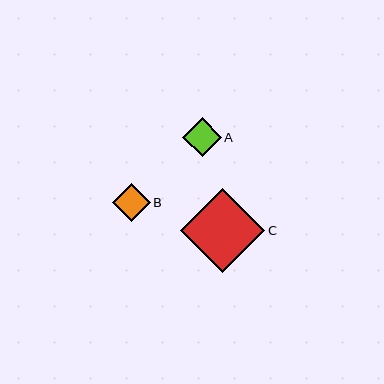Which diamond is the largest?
Diamond C is the largest with a size of approximately 85 pixels.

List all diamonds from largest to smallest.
From largest to smallest: C, A, B.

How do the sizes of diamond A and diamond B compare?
Diamond A and diamond B are approximately the same size.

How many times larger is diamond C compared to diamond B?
Diamond C is approximately 2.2 times the size of diamond B.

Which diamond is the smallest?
Diamond B is the smallest with a size of approximately 38 pixels.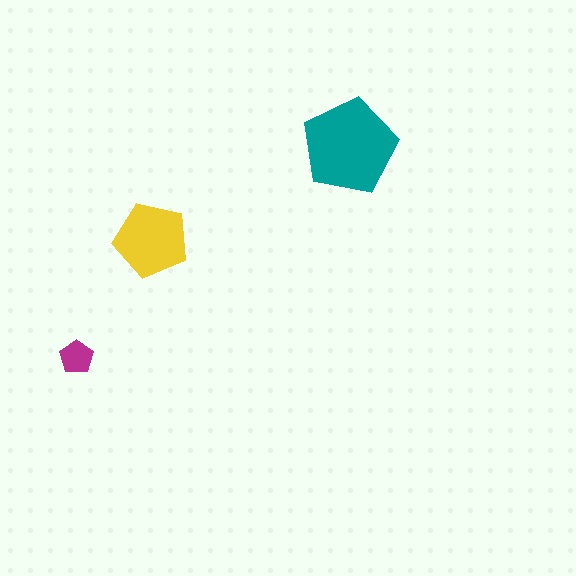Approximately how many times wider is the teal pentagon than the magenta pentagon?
About 3 times wider.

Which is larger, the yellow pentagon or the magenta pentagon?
The yellow one.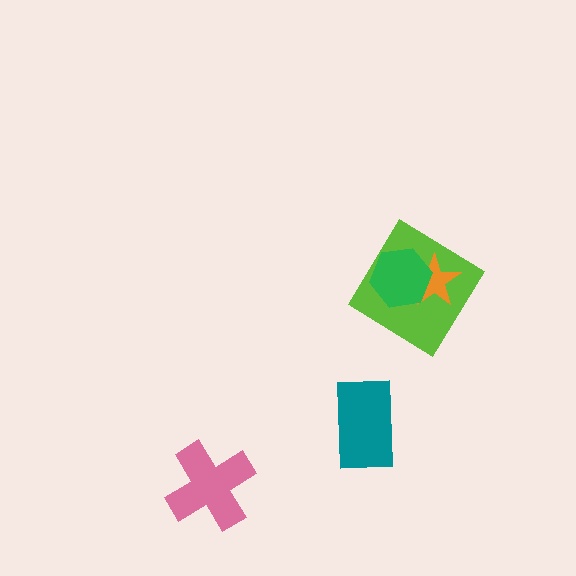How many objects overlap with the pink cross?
0 objects overlap with the pink cross.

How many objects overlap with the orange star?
2 objects overlap with the orange star.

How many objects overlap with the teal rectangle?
0 objects overlap with the teal rectangle.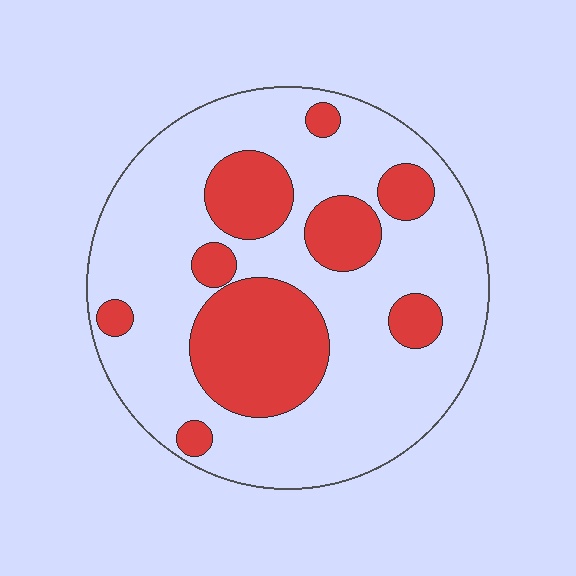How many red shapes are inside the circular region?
9.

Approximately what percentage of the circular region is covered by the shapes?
Approximately 30%.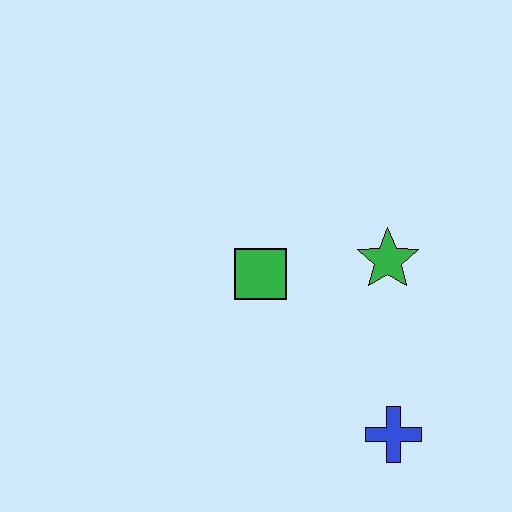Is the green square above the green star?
No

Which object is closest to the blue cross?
The green star is closest to the blue cross.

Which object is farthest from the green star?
The blue cross is farthest from the green star.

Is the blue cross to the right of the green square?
Yes